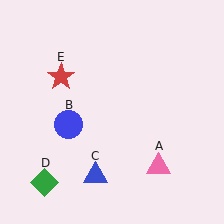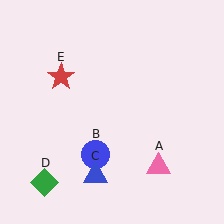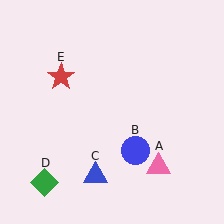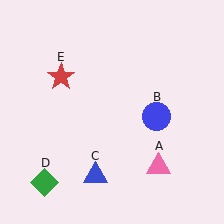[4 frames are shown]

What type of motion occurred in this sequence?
The blue circle (object B) rotated counterclockwise around the center of the scene.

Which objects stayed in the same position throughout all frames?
Pink triangle (object A) and blue triangle (object C) and green diamond (object D) and red star (object E) remained stationary.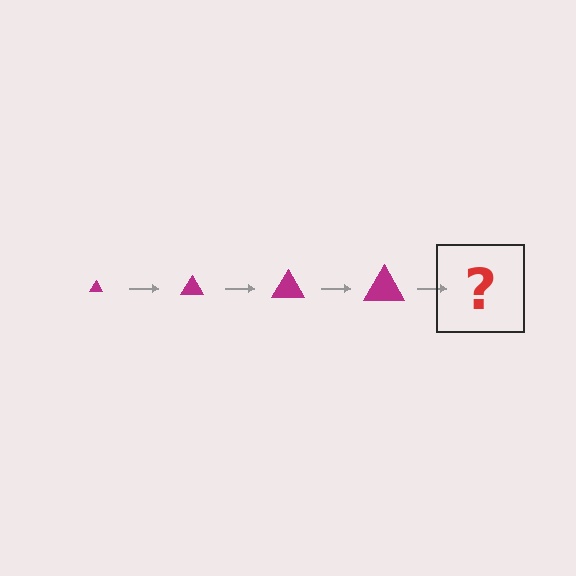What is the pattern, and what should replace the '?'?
The pattern is that the triangle gets progressively larger each step. The '?' should be a magenta triangle, larger than the previous one.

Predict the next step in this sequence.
The next step is a magenta triangle, larger than the previous one.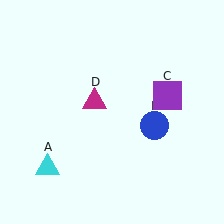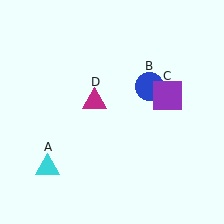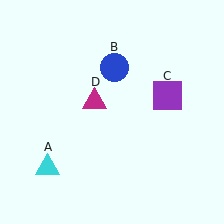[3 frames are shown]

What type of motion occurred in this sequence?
The blue circle (object B) rotated counterclockwise around the center of the scene.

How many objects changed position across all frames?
1 object changed position: blue circle (object B).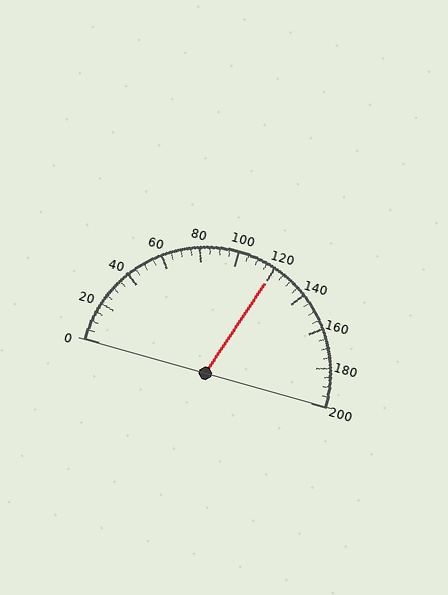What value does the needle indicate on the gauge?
The needle indicates approximately 120.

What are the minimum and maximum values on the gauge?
The gauge ranges from 0 to 200.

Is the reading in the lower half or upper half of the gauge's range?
The reading is in the upper half of the range (0 to 200).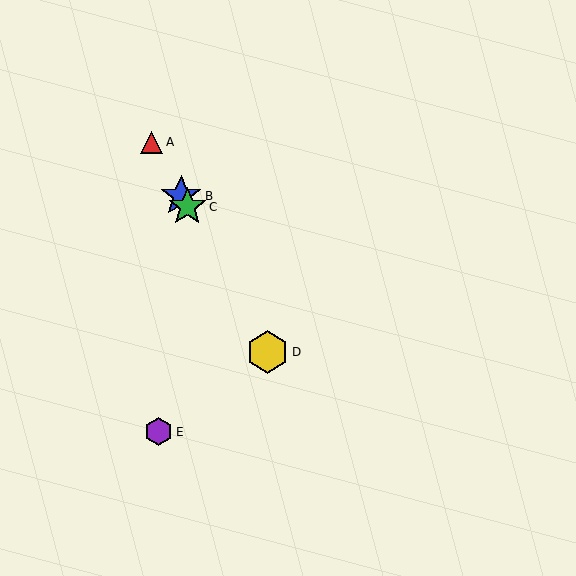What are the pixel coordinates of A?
Object A is at (152, 142).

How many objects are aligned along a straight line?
4 objects (A, B, C, D) are aligned along a straight line.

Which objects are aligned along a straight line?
Objects A, B, C, D are aligned along a straight line.